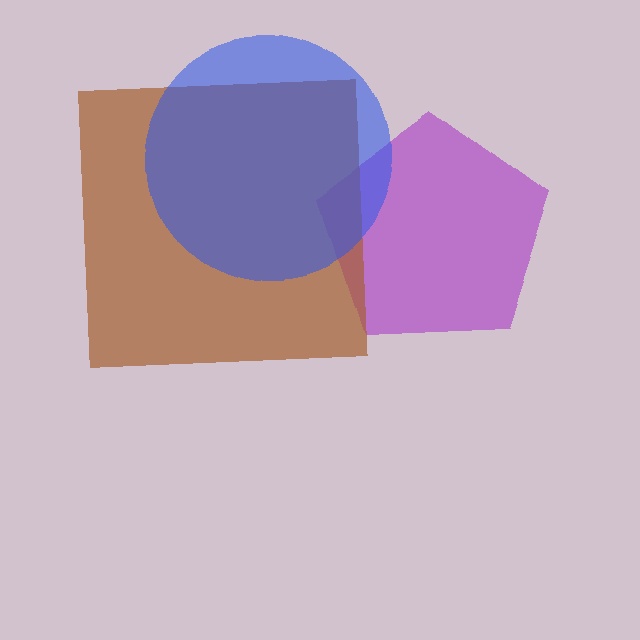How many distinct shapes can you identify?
There are 3 distinct shapes: a purple pentagon, a brown square, a blue circle.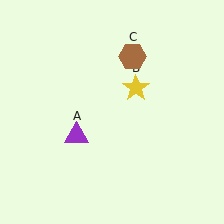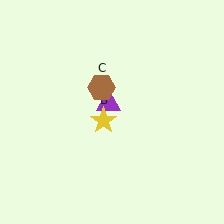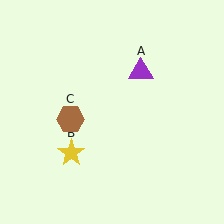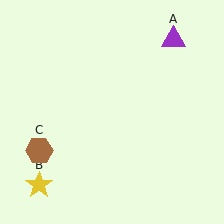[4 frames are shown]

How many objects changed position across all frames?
3 objects changed position: purple triangle (object A), yellow star (object B), brown hexagon (object C).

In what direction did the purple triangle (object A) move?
The purple triangle (object A) moved up and to the right.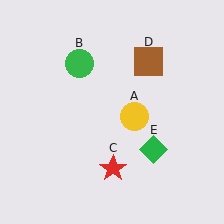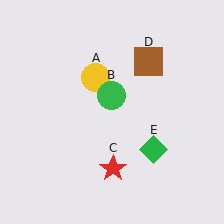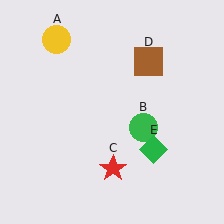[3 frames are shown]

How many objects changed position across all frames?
2 objects changed position: yellow circle (object A), green circle (object B).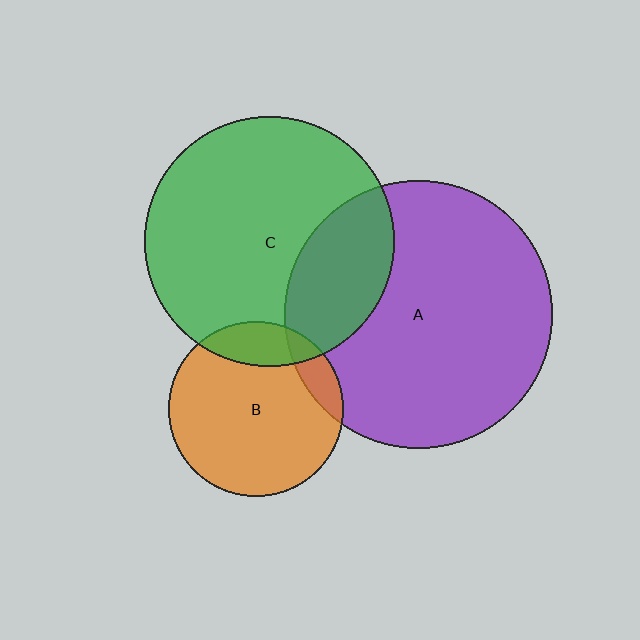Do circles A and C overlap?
Yes.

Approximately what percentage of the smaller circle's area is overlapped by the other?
Approximately 25%.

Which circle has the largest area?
Circle A (purple).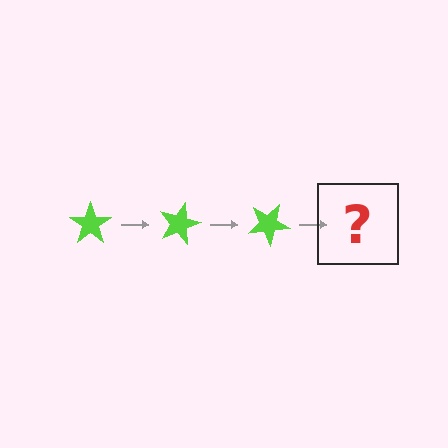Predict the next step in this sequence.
The next step is a lime star rotated 45 degrees.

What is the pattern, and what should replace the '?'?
The pattern is that the star rotates 15 degrees each step. The '?' should be a lime star rotated 45 degrees.